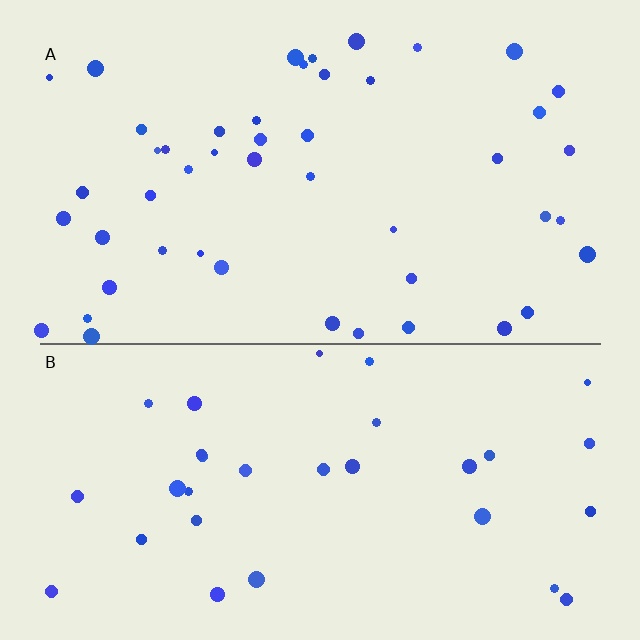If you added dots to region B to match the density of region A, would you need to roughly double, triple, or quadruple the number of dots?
Approximately double.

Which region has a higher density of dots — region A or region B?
A (the top).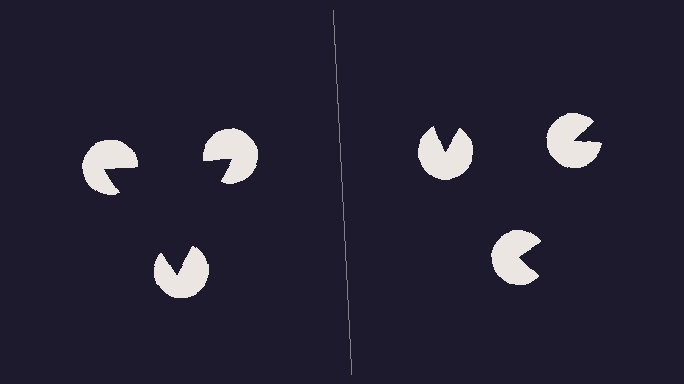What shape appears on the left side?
An illusory triangle.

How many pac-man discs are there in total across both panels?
6 — 3 on each side.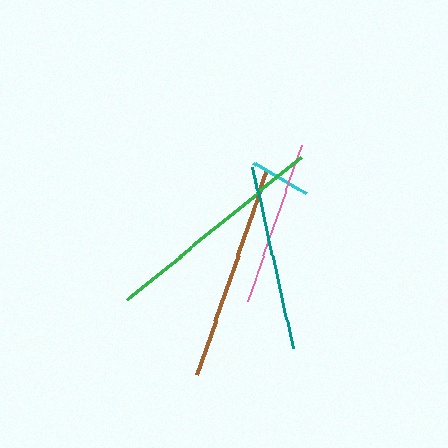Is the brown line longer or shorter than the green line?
The green line is longer than the brown line.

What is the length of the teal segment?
The teal segment is approximately 185 pixels long.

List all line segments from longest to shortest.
From longest to shortest: green, brown, teal, pink, cyan.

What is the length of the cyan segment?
The cyan segment is approximately 60 pixels long.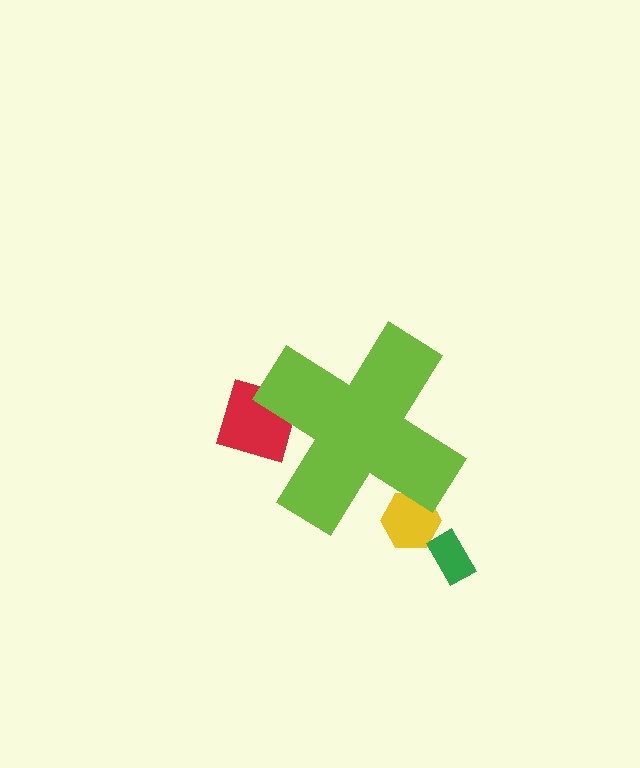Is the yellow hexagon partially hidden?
Yes, the yellow hexagon is partially hidden behind the lime cross.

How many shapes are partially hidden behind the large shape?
2 shapes are partially hidden.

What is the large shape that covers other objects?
A lime cross.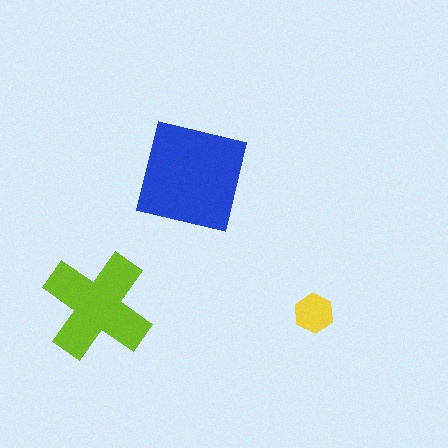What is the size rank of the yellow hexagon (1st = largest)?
3rd.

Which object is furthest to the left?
The lime cross is leftmost.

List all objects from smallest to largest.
The yellow hexagon, the lime cross, the blue square.